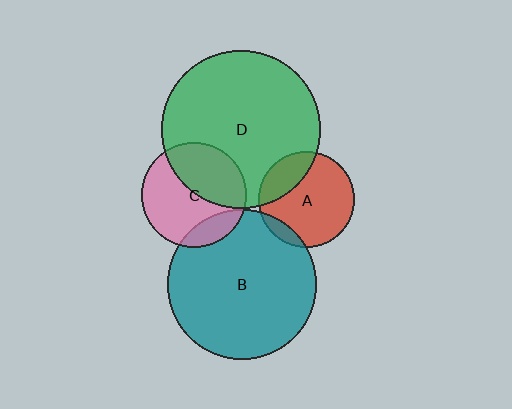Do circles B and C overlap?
Yes.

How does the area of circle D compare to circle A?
Approximately 2.7 times.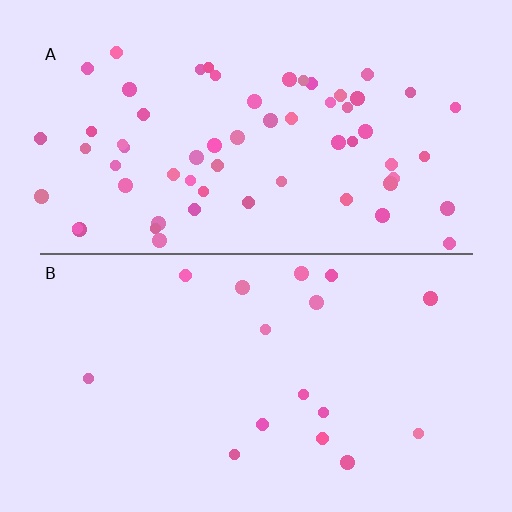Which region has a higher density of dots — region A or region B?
A (the top).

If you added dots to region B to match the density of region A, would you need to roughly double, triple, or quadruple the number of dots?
Approximately quadruple.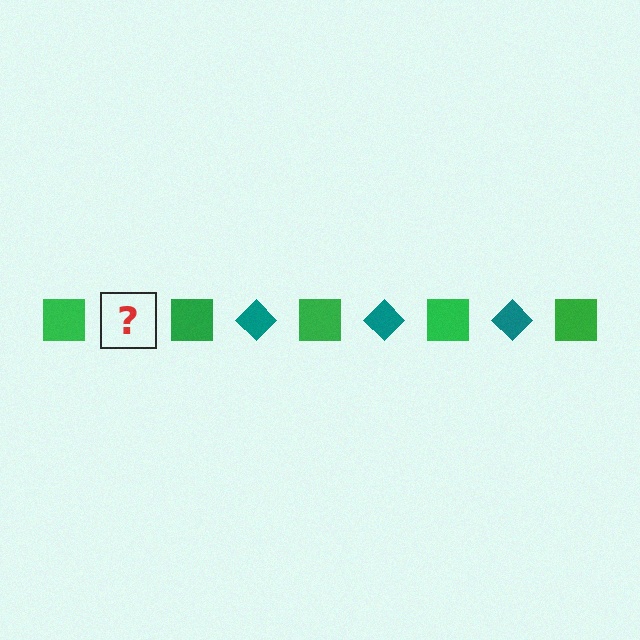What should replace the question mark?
The question mark should be replaced with a teal diamond.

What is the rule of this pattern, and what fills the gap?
The rule is that the pattern alternates between green square and teal diamond. The gap should be filled with a teal diamond.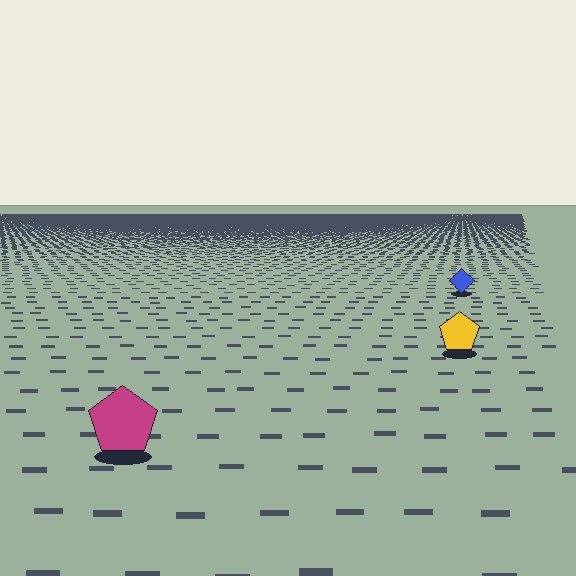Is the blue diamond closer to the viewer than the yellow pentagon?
No. The yellow pentagon is closer — you can tell from the texture gradient: the ground texture is coarser near it.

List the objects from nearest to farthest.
From nearest to farthest: the magenta pentagon, the yellow pentagon, the blue diamond.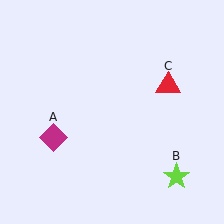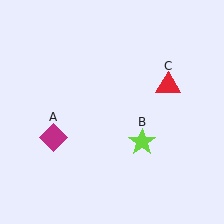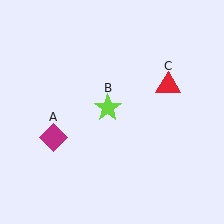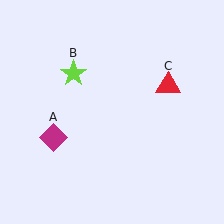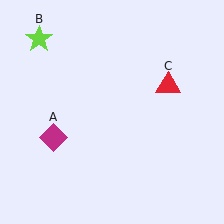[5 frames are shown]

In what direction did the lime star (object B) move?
The lime star (object B) moved up and to the left.